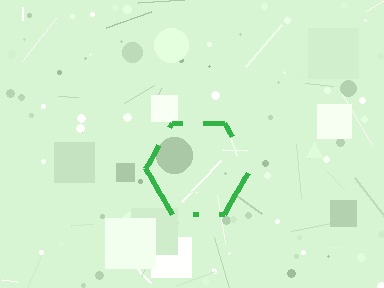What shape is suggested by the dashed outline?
The dashed outline suggests a hexagon.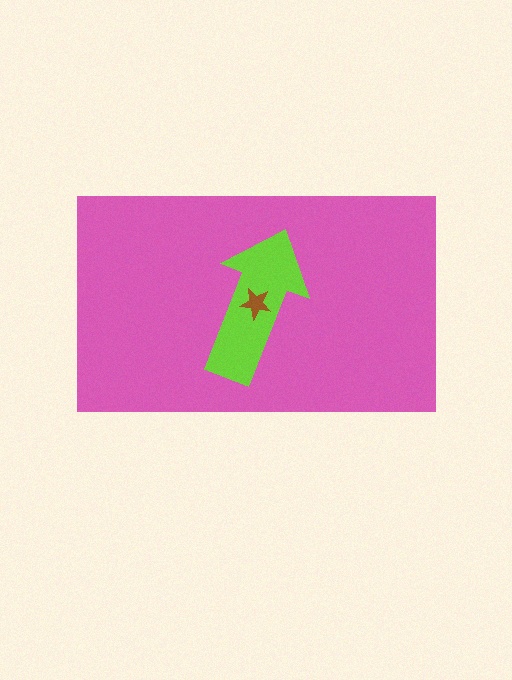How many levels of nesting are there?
3.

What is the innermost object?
The brown star.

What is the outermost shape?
The pink rectangle.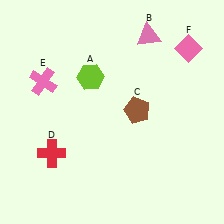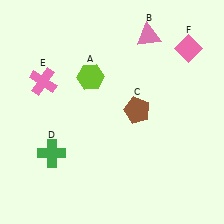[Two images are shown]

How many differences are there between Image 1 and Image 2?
There is 1 difference between the two images.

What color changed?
The cross (D) changed from red in Image 1 to green in Image 2.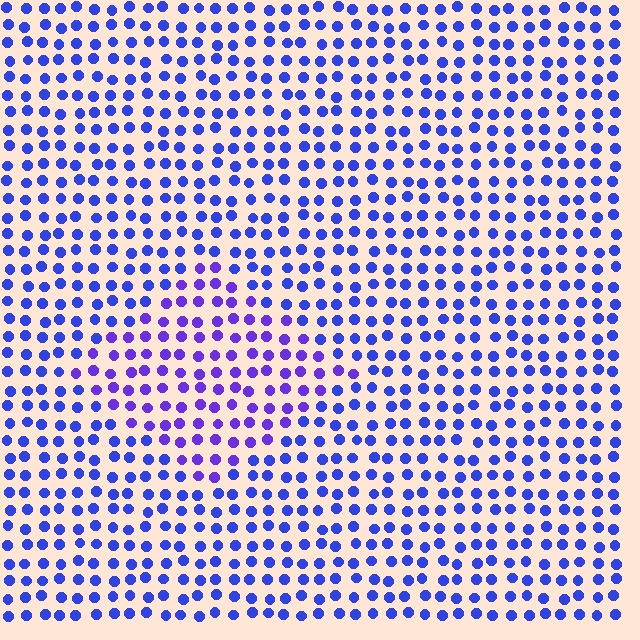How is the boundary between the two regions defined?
The boundary is defined purely by a slight shift in hue (about 27 degrees). Spacing, size, and orientation are identical on both sides.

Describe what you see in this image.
The image is filled with small blue elements in a uniform arrangement. A diamond-shaped region is visible where the elements are tinted to a slightly different hue, forming a subtle color boundary.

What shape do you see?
I see a diamond.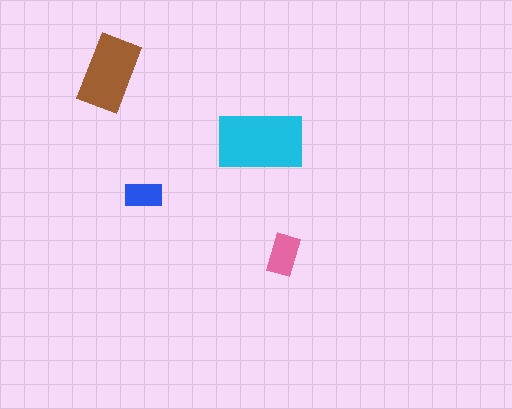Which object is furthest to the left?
The brown rectangle is leftmost.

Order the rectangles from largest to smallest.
the cyan one, the brown one, the pink one, the blue one.